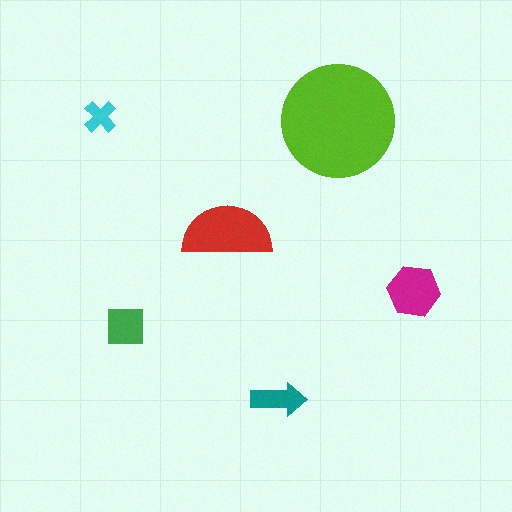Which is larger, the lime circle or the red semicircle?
The lime circle.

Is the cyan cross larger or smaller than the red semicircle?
Smaller.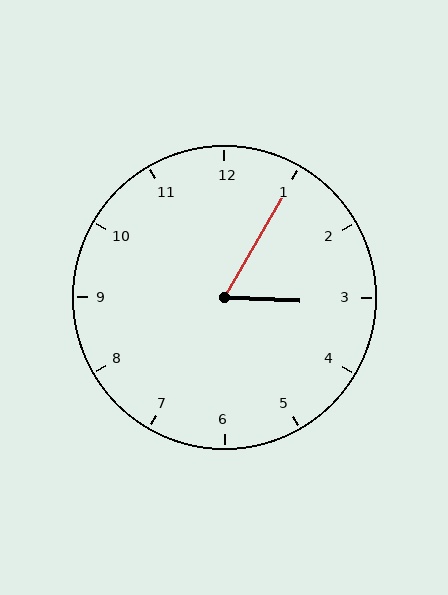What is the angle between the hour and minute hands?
Approximately 62 degrees.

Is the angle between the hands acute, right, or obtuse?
It is acute.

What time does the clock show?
3:05.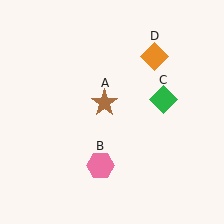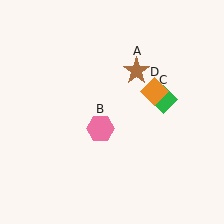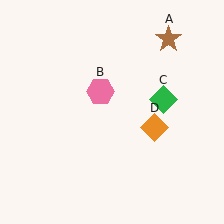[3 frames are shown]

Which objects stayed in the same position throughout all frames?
Green diamond (object C) remained stationary.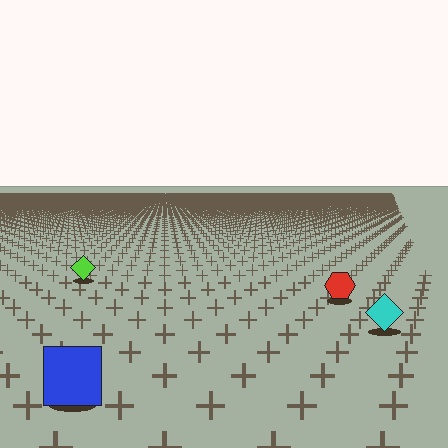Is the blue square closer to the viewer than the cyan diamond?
Yes. The blue square is closer — you can tell from the texture gradient: the ground texture is coarser near it.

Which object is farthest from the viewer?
The lime diamond is farthest from the viewer. It appears smaller and the ground texture around it is denser.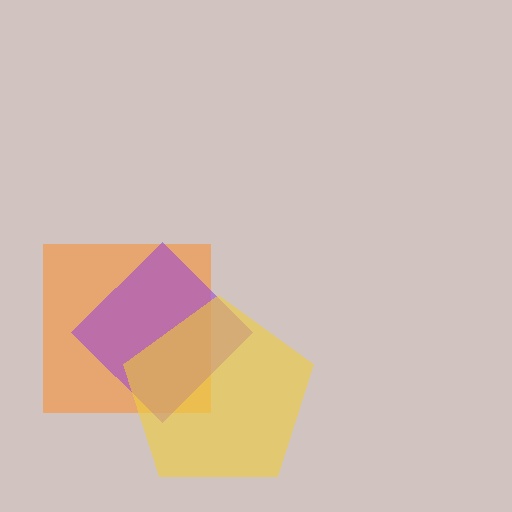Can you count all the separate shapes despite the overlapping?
Yes, there are 3 separate shapes.